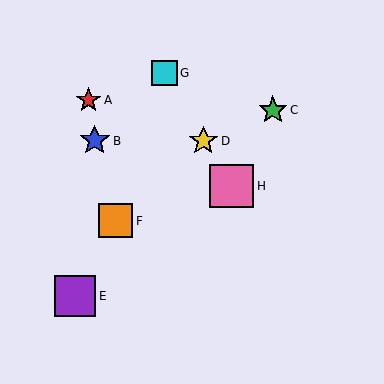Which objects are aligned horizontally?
Objects B, D are aligned horizontally.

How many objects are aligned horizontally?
2 objects (B, D) are aligned horizontally.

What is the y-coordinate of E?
Object E is at y≈296.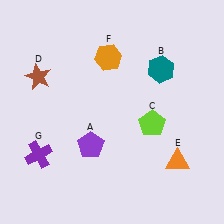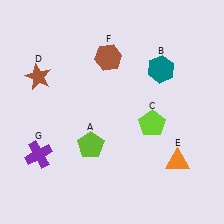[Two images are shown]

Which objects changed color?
A changed from purple to lime. F changed from orange to brown.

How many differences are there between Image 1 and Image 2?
There are 2 differences between the two images.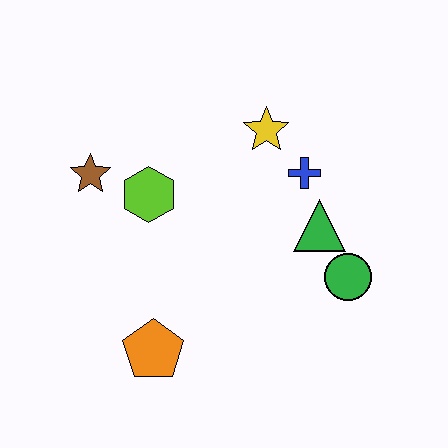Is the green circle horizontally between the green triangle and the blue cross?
No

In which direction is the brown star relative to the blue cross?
The brown star is to the left of the blue cross.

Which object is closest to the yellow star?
The blue cross is closest to the yellow star.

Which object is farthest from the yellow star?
The orange pentagon is farthest from the yellow star.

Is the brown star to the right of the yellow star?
No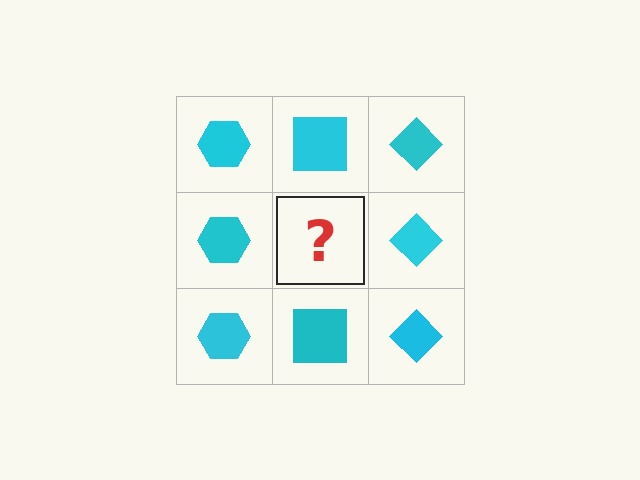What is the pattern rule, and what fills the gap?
The rule is that each column has a consistent shape. The gap should be filled with a cyan square.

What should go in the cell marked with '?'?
The missing cell should contain a cyan square.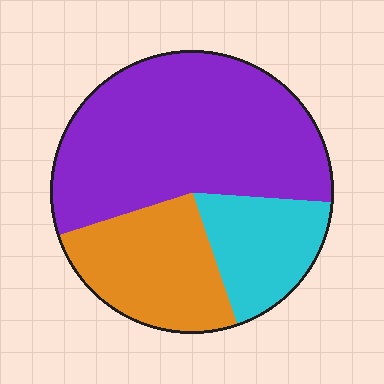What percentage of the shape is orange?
Orange takes up about one quarter (1/4) of the shape.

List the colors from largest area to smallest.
From largest to smallest: purple, orange, cyan.